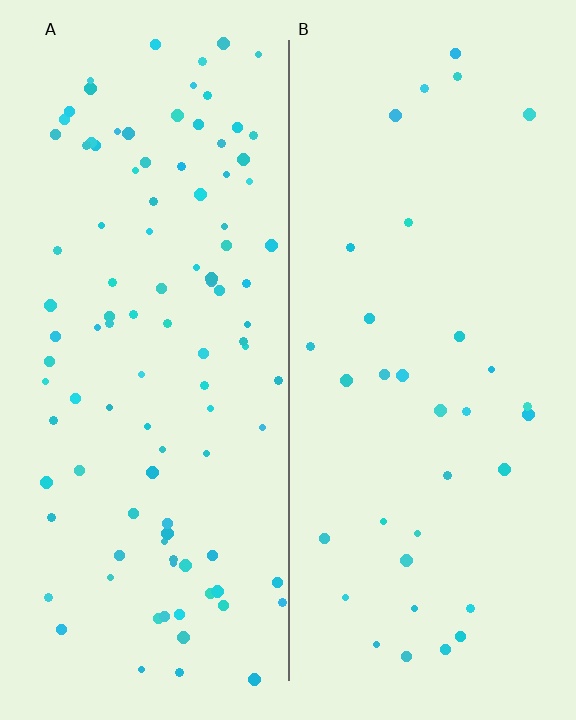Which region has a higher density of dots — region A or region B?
A (the left).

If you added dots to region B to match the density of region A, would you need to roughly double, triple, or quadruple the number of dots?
Approximately triple.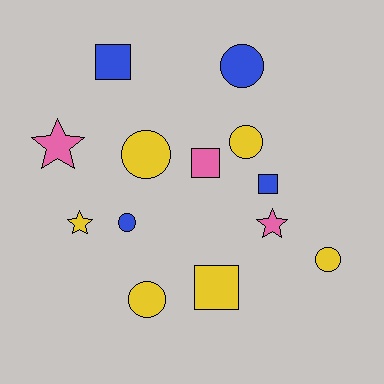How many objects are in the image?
There are 13 objects.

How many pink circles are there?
There are no pink circles.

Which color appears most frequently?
Yellow, with 6 objects.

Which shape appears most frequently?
Circle, with 6 objects.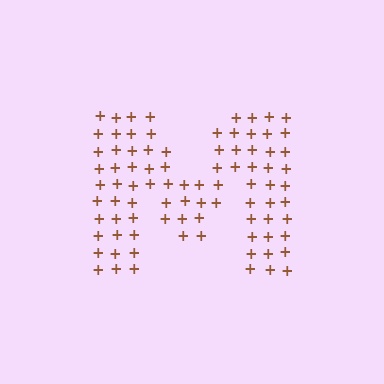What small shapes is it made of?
It is made of small plus signs.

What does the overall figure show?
The overall figure shows the letter M.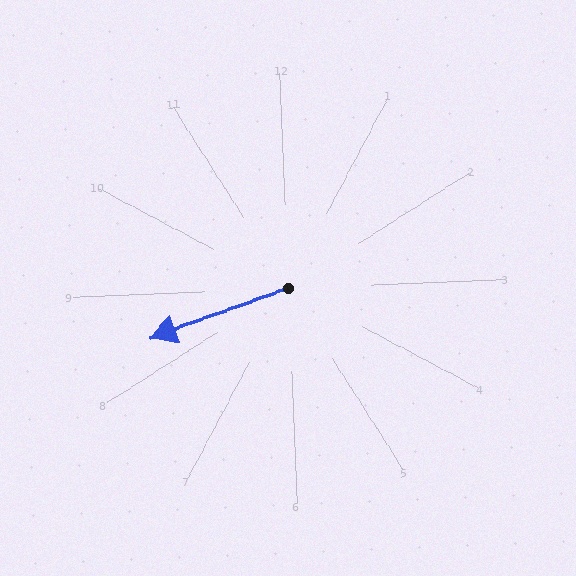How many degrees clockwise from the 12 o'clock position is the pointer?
Approximately 252 degrees.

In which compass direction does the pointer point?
West.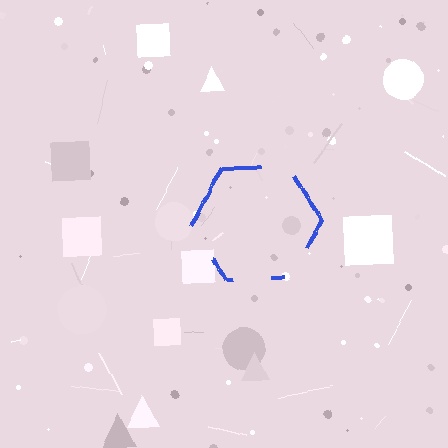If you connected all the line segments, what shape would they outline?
They would outline a hexagon.